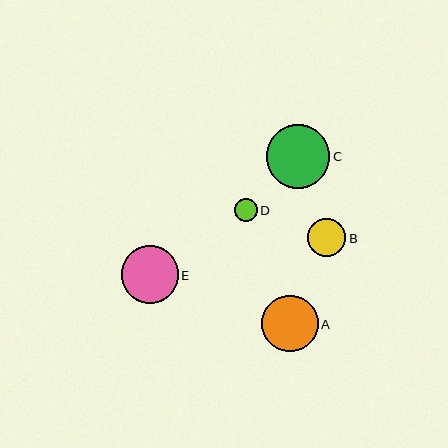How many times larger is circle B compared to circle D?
Circle B is approximately 1.6 times the size of circle D.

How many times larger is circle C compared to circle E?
Circle C is approximately 1.1 times the size of circle E.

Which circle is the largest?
Circle C is the largest with a size of approximately 63 pixels.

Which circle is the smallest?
Circle D is the smallest with a size of approximately 23 pixels.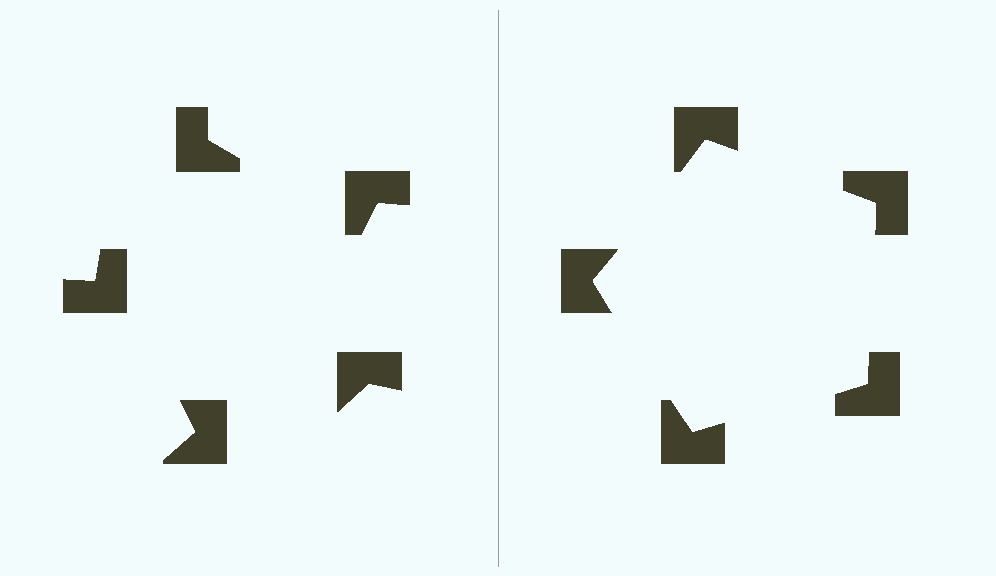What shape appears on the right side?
An illusory pentagon.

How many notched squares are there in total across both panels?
10 — 5 on each side.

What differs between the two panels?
The notched squares are positioned identically on both sides; only the wedge orientations differ. On the right they align to a pentagon; on the left they are misaligned.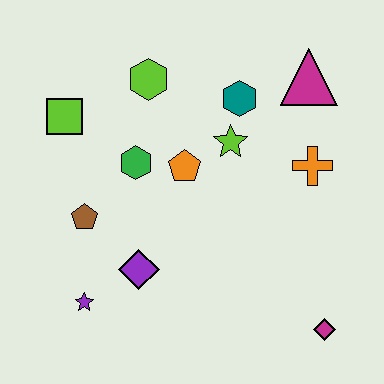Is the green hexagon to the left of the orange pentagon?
Yes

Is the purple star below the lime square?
Yes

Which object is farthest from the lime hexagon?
The magenta diamond is farthest from the lime hexagon.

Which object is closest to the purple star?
The purple diamond is closest to the purple star.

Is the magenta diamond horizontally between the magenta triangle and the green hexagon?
No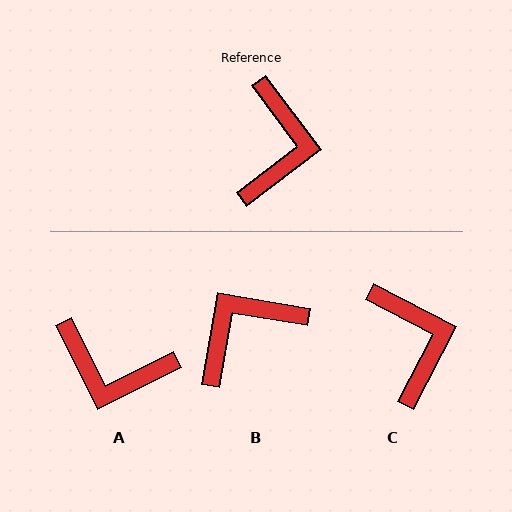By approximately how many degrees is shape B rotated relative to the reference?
Approximately 133 degrees counter-clockwise.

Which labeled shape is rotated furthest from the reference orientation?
B, about 133 degrees away.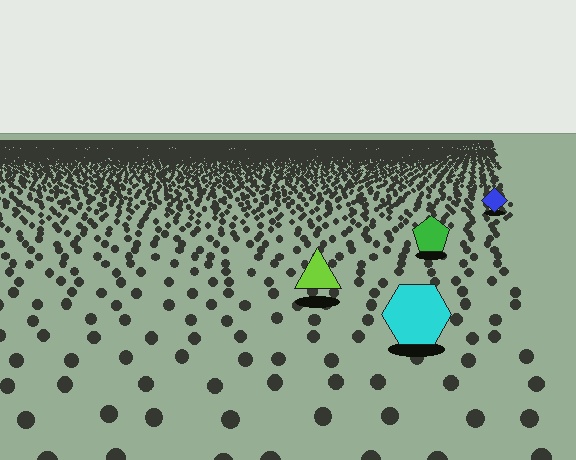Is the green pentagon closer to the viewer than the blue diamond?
Yes. The green pentagon is closer — you can tell from the texture gradient: the ground texture is coarser near it.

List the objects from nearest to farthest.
From nearest to farthest: the cyan hexagon, the lime triangle, the green pentagon, the blue diamond.